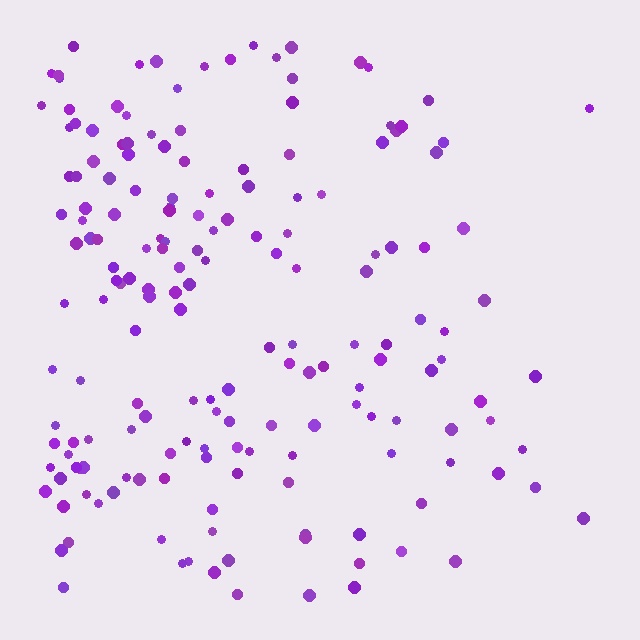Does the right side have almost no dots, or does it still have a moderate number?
Still a moderate number, just noticeably fewer than the left.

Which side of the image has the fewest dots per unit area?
The right.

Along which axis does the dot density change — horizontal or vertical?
Horizontal.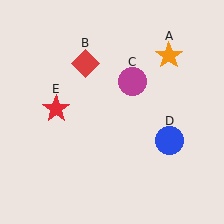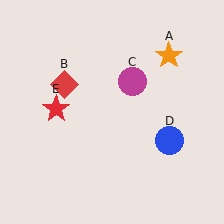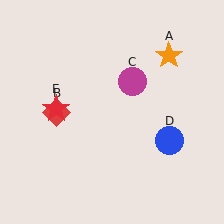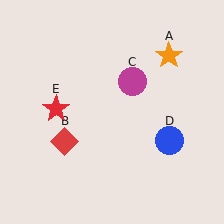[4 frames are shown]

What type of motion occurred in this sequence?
The red diamond (object B) rotated counterclockwise around the center of the scene.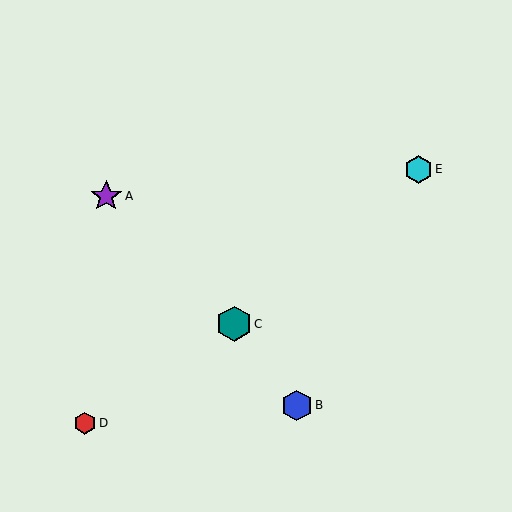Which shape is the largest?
The teal hexagon (labeled C) is the largest.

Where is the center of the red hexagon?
The center of the red hexagon is at (85, 423).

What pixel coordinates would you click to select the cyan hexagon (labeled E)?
Click at (419, 169) to select the cyan hexagon E.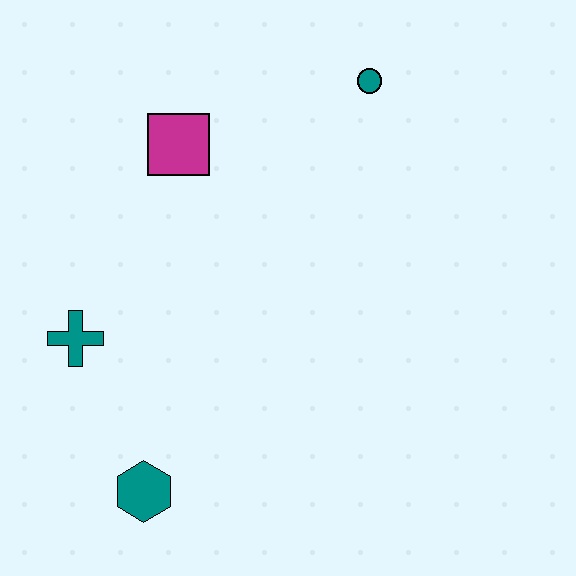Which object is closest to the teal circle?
The magenta square is closest to the teal circle.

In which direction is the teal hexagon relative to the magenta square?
The teal hexagon is below the magenta square.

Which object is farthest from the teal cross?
The teal circle is farthest from the teal cross.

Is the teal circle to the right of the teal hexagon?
Yes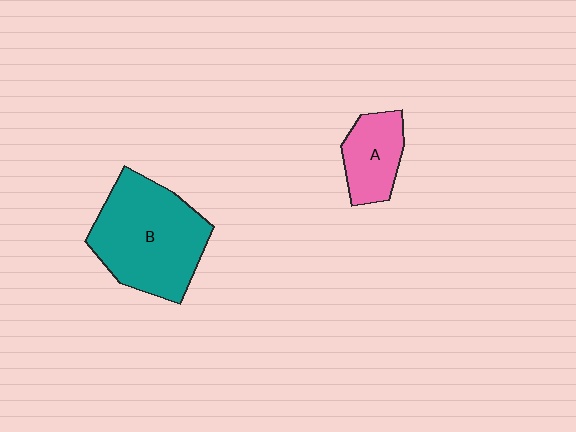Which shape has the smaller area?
Shape A (pink).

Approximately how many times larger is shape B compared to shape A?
Approximately 2.3 times.